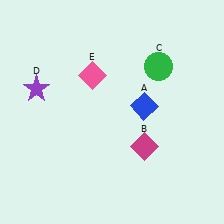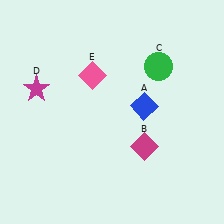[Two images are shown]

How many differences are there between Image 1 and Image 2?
There is 1 difference between the two images.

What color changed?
The star (D) changed from purple in Image 1 to magenta in Image 2.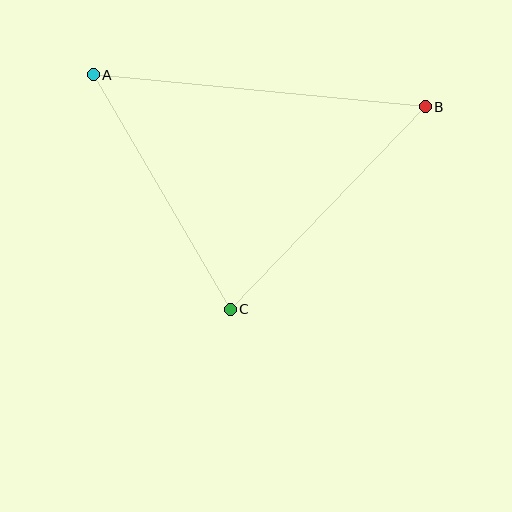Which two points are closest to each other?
Points A and C are closest to each other.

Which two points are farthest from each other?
Points A and B are farthest from each other.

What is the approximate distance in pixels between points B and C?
The distance between B and C is approximately 281 pixels.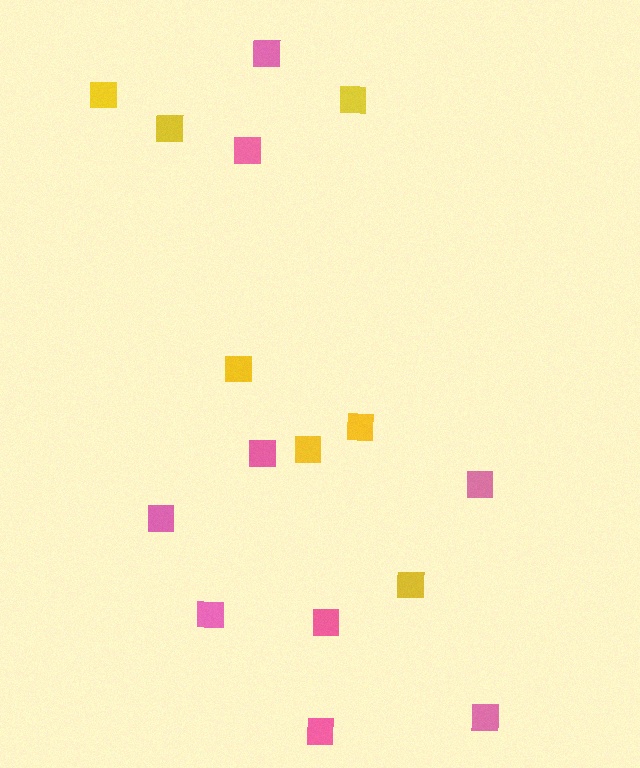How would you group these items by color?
There are 2 groups: one group of pink squares (9) and one group of yellow squares (7).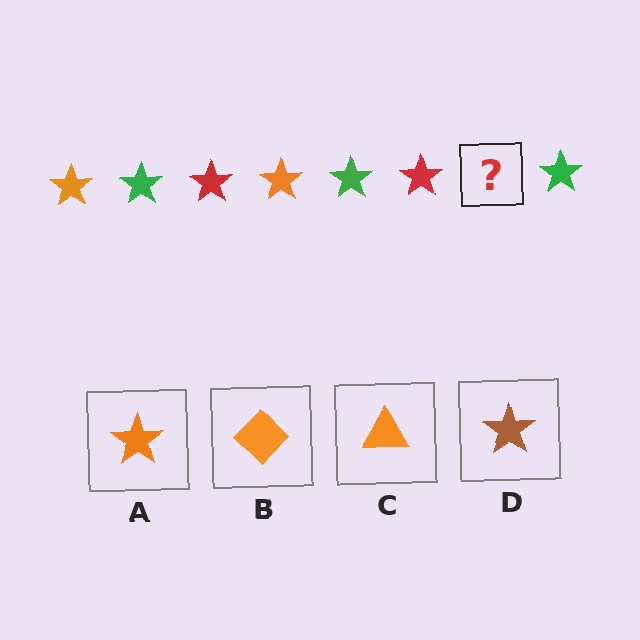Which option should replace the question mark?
Option A.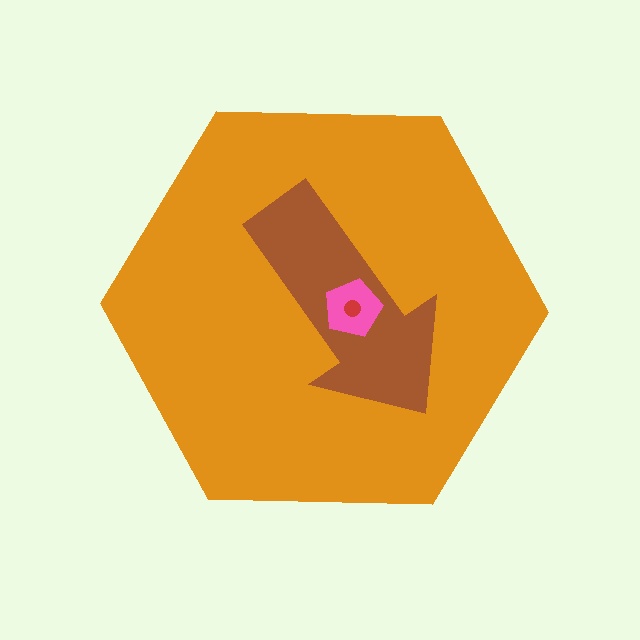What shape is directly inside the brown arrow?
The pink pentagon.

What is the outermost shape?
The orange hexagon.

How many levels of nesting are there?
4.